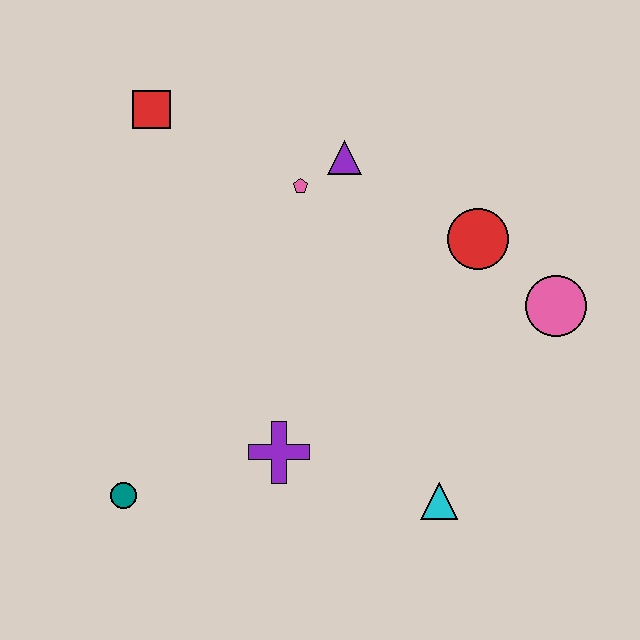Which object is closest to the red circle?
The pink circle is closest to the red circle.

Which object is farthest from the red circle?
The teal circle is farthest from the red circle.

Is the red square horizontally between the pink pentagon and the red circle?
No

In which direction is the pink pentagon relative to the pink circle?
The pink pentagon is to the left of the pink circle.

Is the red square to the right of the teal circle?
Yes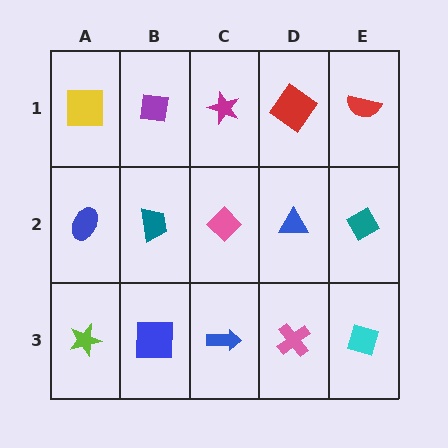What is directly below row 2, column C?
A blue arrow.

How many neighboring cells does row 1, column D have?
3.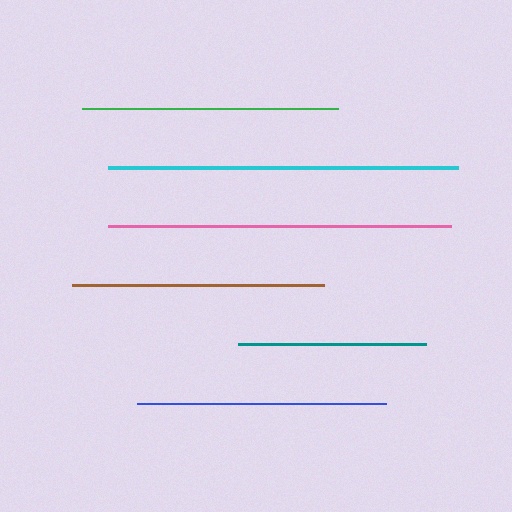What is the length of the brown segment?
The brown segment is approximately 252 pixels long.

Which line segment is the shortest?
The teal line is the shortest at approximately 189 pixels.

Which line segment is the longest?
The cyan line is the longest at approximately 350 pixels.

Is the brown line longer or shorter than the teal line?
The brown line is longer than the teal line.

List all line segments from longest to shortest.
From longest to shortest: cyan, pink, green, brown, blue, teal.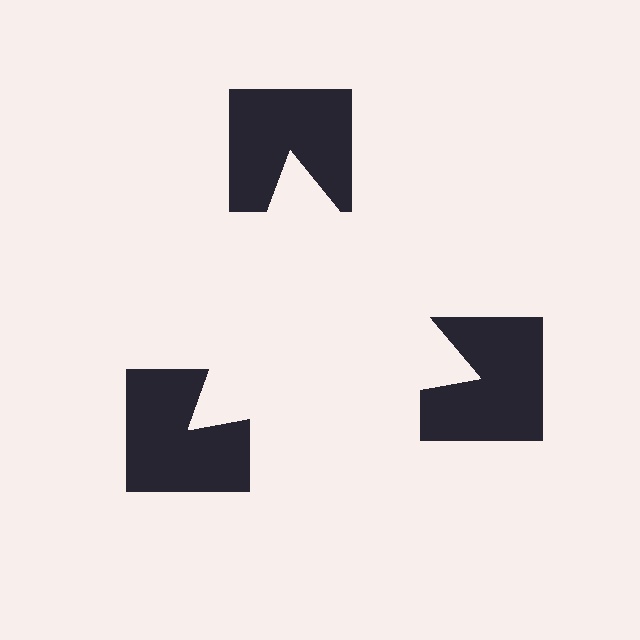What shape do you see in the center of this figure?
An illusory triangle — its edges are inferred from the aligned wedge cuts in the notched squares, not physically drawn.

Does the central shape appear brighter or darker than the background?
It typically appears slightly brighter than the background, even though no actual brightness change is drawn.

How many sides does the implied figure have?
3 sides.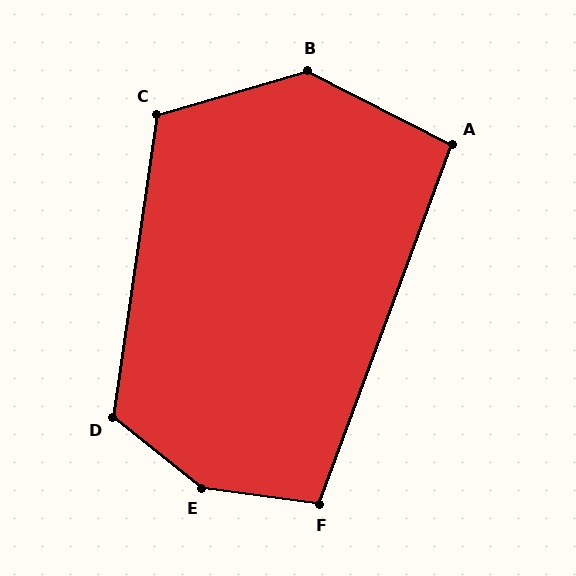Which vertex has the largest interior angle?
E, at approximately 149 degrees.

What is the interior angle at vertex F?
Approximately 103 degrees (obtuse).